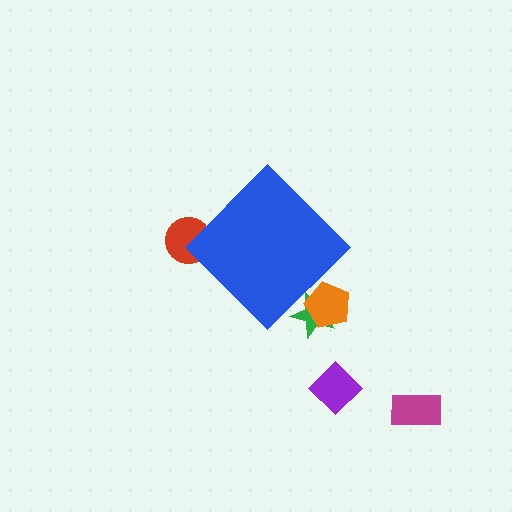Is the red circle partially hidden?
Yes, the red circle is partially hidden behind the blue diamond.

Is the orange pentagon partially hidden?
Yes, the orange pentagon is partially hidden behind the blue diamond.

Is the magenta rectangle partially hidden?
No, the magenta rectangle is fully visible.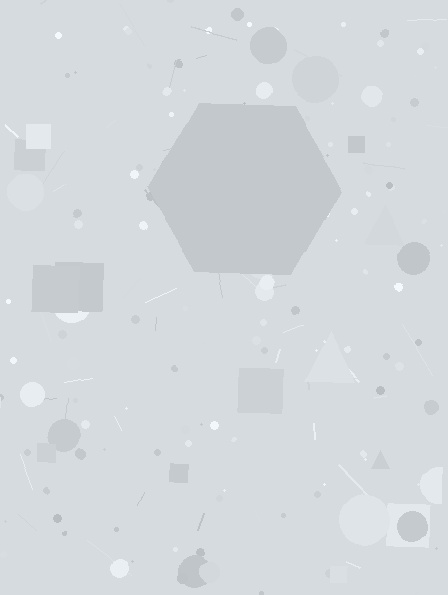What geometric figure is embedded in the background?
A hexagon is embedded in the background.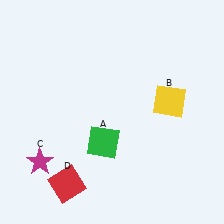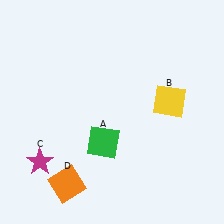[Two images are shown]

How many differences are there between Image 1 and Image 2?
There is 1 difference between the two images.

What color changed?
The square (D) changed from red in Image 1 to orange in Image 2.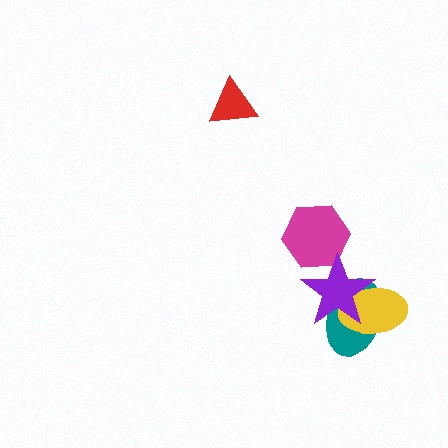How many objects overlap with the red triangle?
0 objects overlap with the red triangle.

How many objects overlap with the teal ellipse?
2 objects overlap with the teal ellipse.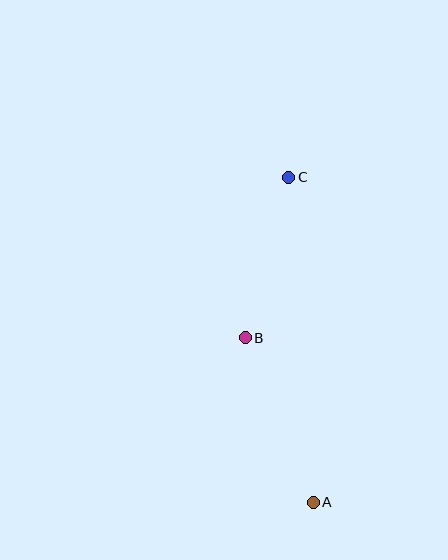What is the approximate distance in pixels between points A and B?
The distance between A and B is approximately 178 pixels.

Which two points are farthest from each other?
Points A and C are farthest from each other.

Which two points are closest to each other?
Points B and C are closest to each other.